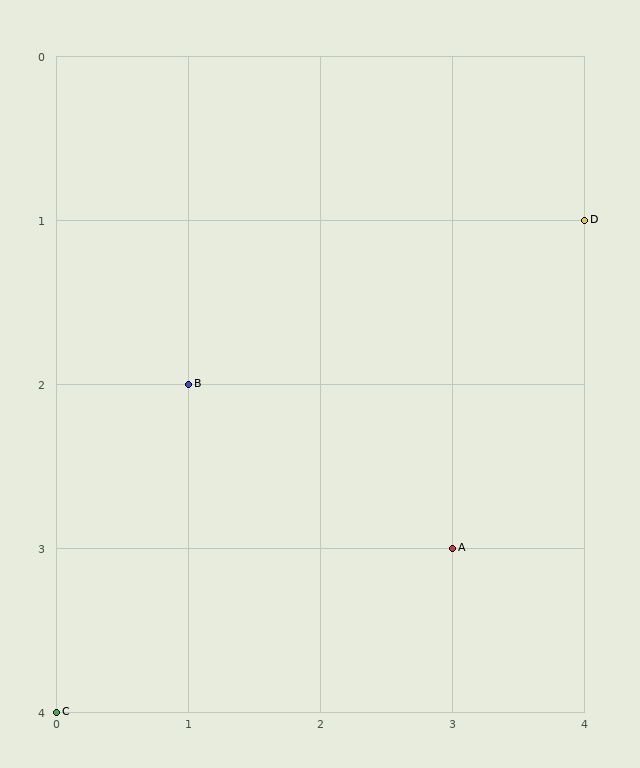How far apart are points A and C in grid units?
Points A and C are 3 columns and 1 row apart (about 3.2 grid units diagonally).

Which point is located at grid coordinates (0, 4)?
Point C is at (0, 4).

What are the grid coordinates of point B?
Point B is at grid coordinates (1, 2).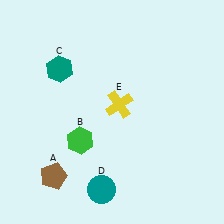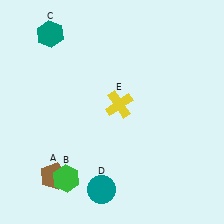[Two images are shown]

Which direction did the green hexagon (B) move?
The green hexagon (B) moved down.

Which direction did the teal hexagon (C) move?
The teal hexagon (C) moved up.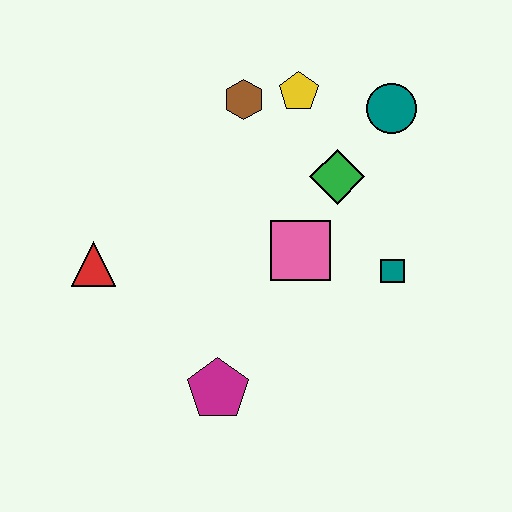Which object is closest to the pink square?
The green diamond is closest to the pink square.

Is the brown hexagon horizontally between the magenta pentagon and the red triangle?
No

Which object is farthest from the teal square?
The red triangle is farthest from the teal square.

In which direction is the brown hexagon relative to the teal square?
The brown hexagon is above the teal square.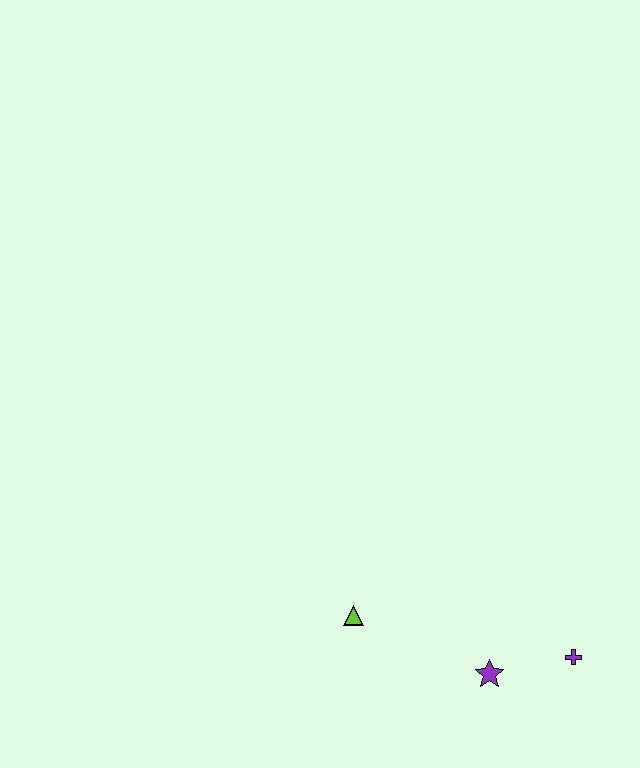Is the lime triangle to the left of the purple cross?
Yes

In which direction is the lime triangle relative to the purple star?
The lime triangle is to the left of the purple star.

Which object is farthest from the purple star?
The lime triangle is farthest from the purple star.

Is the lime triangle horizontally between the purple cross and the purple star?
No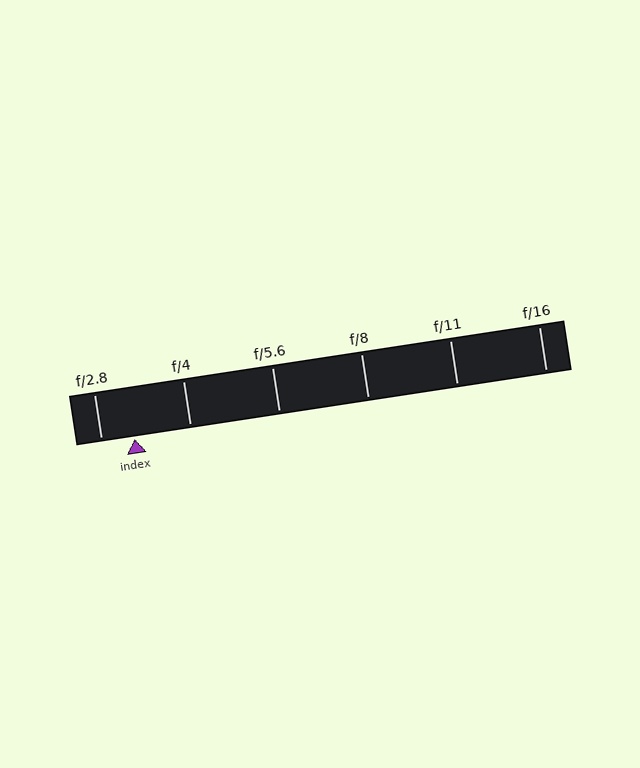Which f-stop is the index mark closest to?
The index mark is closest to f/2.8.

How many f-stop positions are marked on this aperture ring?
There are 6 f-stop positions marked.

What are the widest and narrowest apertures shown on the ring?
The widest aperture shown is f/2.8 and the narrowest is f/16.